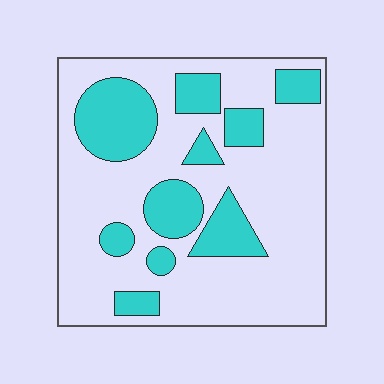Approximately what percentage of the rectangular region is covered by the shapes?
Approximately 30%.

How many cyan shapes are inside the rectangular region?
10.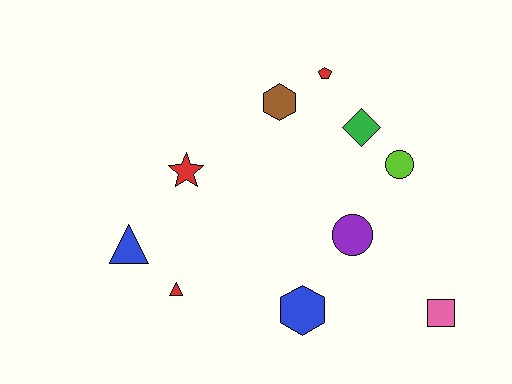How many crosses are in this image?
There are no crosses.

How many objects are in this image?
There are 10 objects.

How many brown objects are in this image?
There is 1 brown object.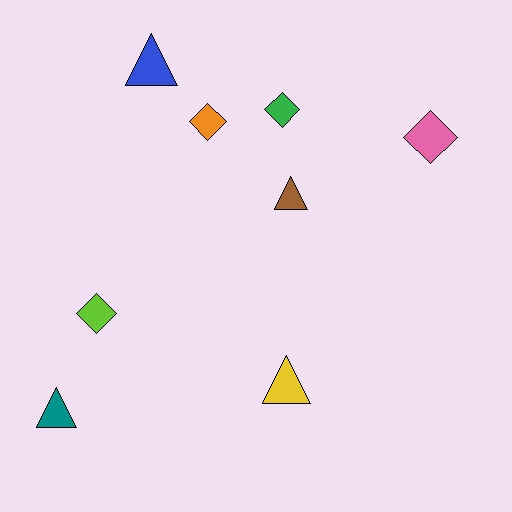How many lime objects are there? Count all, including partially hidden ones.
There is 1 lime object.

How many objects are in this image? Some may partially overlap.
There are 8 objects.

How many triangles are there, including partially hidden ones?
There are 4 triangles.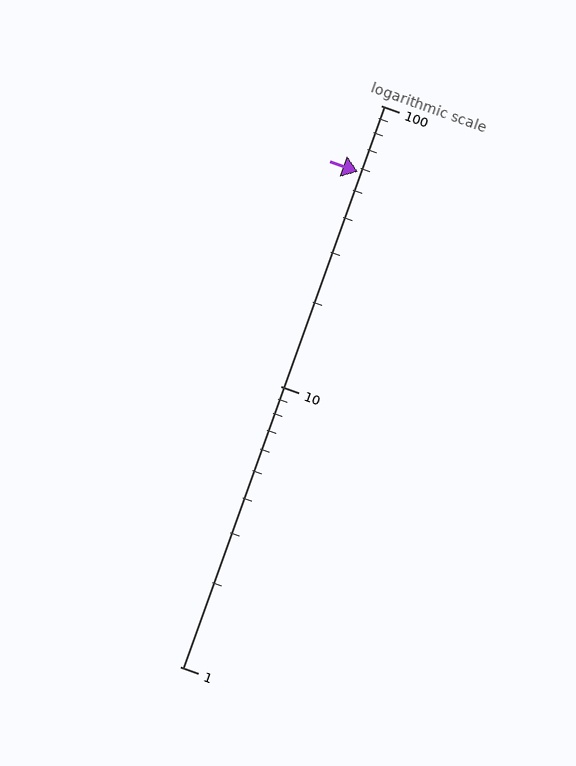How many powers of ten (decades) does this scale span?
The scale spans 2 decades, from 1 to 100.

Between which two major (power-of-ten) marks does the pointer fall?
The pointer is between 10 and 100.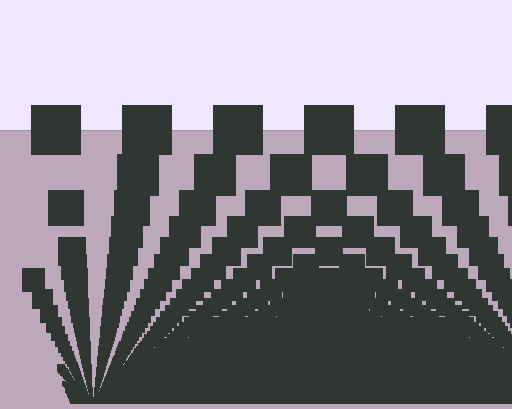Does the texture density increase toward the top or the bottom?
Density increases toward the bottom.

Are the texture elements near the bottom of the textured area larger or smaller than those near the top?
Smaller. The gradient is inverted — elements near the bottom are smaller and denser.